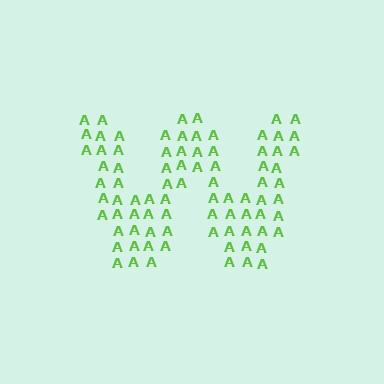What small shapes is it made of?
It is made of small letter A's.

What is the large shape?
The large shape is the letter W.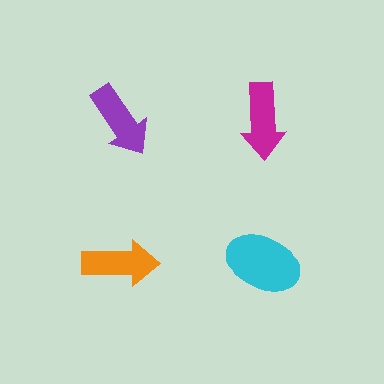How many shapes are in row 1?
2 shapes.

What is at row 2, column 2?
A cyan ellipse.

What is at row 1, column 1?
A purple arrow.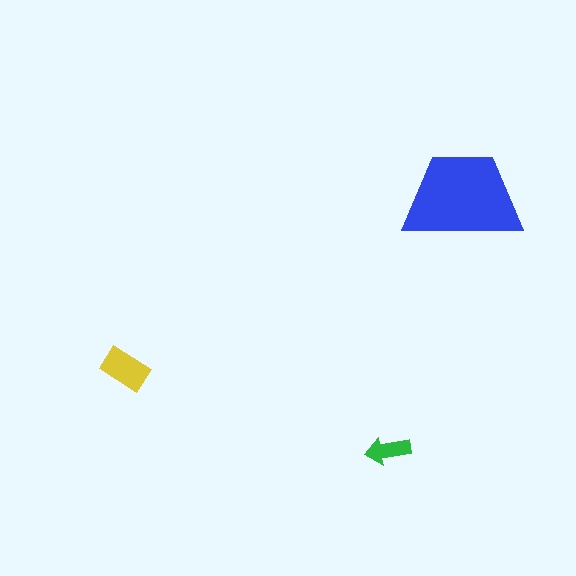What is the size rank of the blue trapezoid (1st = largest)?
1st.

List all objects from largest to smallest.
The blue trapezoid, the yellow rectangle, the green arrow.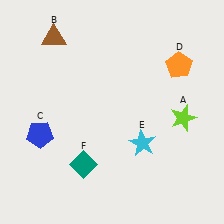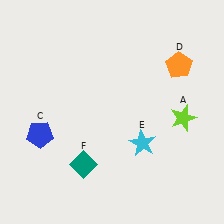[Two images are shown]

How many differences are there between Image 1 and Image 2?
There is 1 difference between the two images.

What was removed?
The brown triangle (B) was removed in Image 2.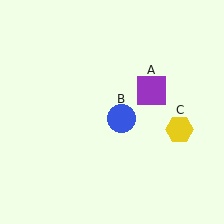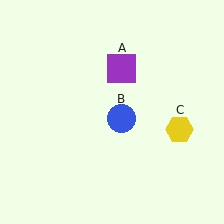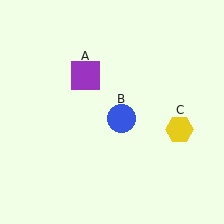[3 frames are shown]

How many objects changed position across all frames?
1 object changed position: purple square (object A).